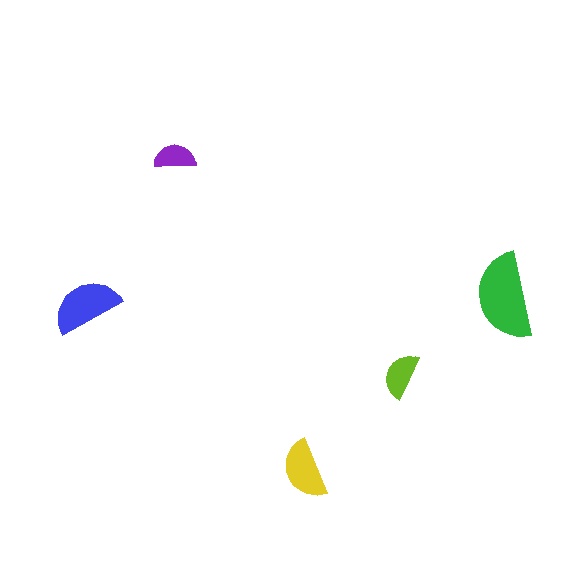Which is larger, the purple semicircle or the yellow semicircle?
The yellow one.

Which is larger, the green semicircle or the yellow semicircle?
The green one.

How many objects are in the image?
There are 5 objects in the image.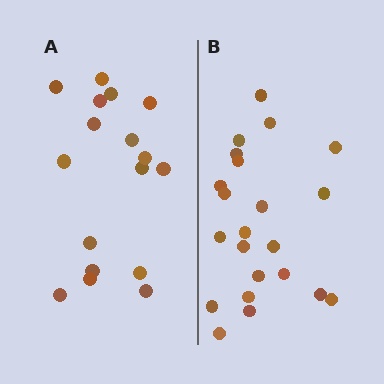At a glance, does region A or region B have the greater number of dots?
Region B (the right region) has more dots.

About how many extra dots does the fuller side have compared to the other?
Region B has about 5 more dots than region A.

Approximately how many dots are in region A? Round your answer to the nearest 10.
About 20 dots. (The exact count is 17, which rounds to 20.)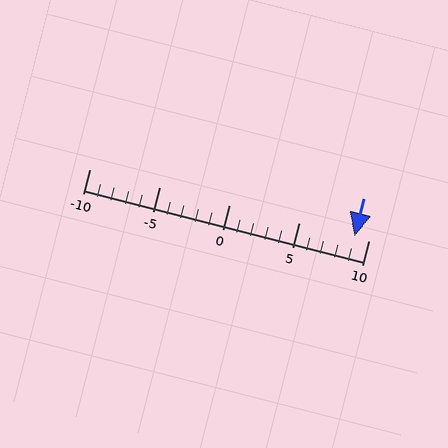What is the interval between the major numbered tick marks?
The major tick marks are spaced 5 units apart.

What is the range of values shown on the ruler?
The ruler shows values from -10 to 10.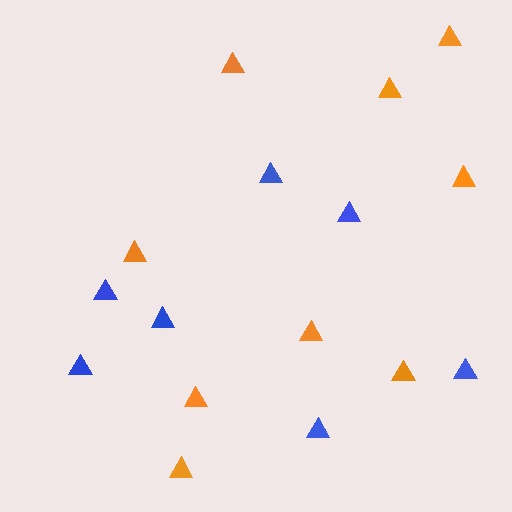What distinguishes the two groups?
There are 2 groups: one group of blue triangles (7) and one group of orange triangles (9).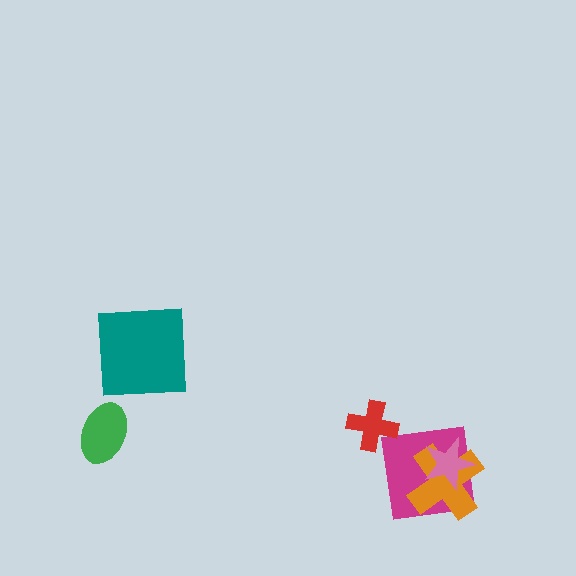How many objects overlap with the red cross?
0 objects overlap with the red cross.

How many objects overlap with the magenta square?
2 objects overlap with the magenta square.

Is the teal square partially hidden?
No, no other shape covers it.